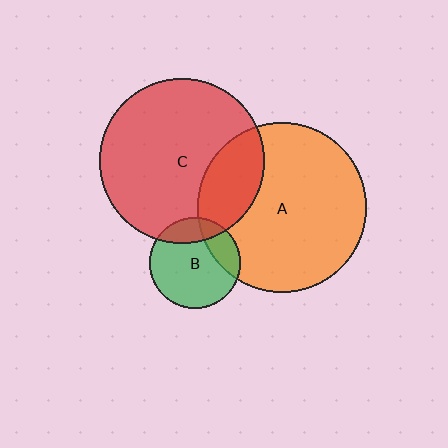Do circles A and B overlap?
Yes.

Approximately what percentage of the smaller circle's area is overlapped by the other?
Approximately 20%.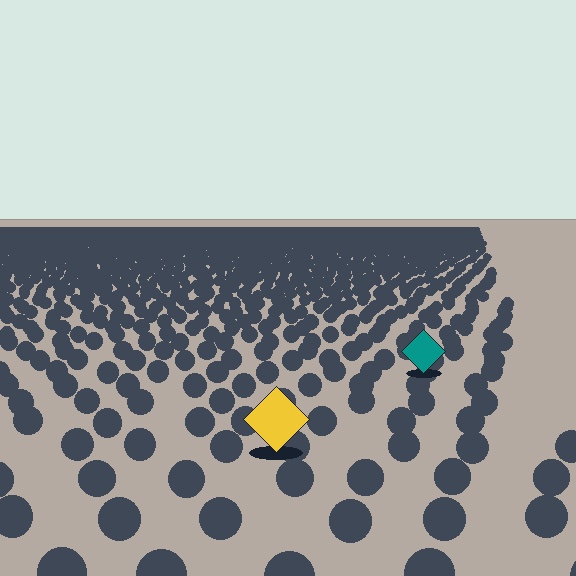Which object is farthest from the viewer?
The teal diamond is farthest from the viewer. It appears smaller and the ground texture around it is denser.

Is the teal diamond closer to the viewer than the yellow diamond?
No. The yellow diamond is closer — you can tell from the texture gradient: the ground texture is coarser near it.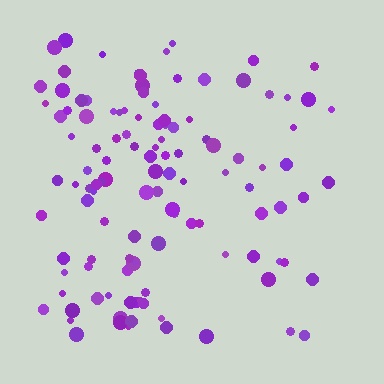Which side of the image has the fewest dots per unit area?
The right.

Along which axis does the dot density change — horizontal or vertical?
Horizontal.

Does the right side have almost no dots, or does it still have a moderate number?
Still a moderate number, just noticeably fewer than the left.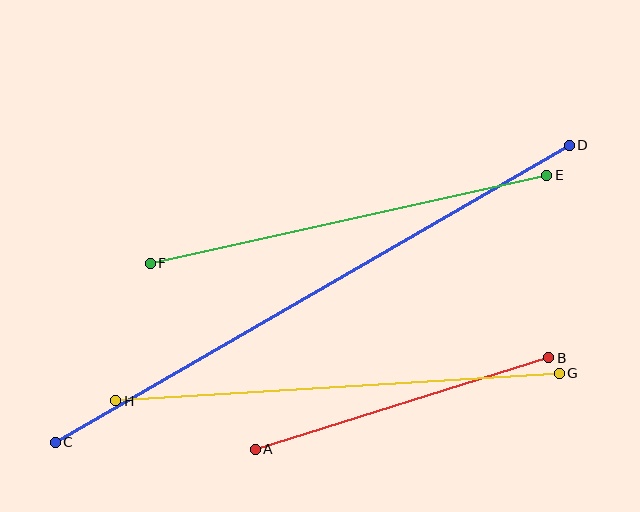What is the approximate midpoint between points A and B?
The midpoint is at approximately (402, 403) pixels.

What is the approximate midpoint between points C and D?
The midpoint is at approximately (312, 294) pixels.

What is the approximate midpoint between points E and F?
The midpoint is at approximately (349, 219) pixels.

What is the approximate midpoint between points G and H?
The midpoint is at approximately (337, 387) pixels.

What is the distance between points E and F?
The distance is approximately 406 pixels.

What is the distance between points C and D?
The distance is approximately 594 pixels.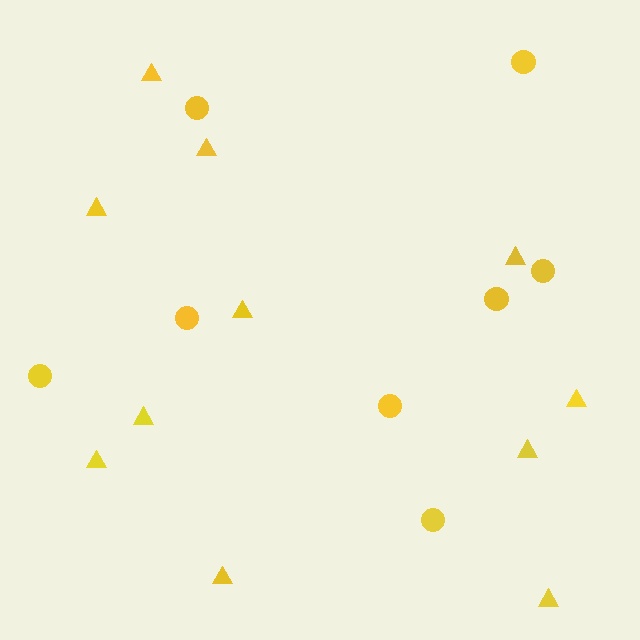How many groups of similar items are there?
There are 2 groups: one group of circles (8) and one group of triangles (11).